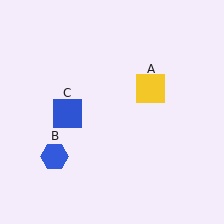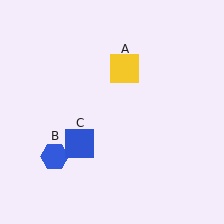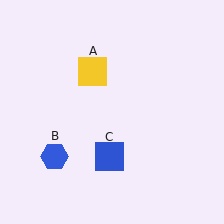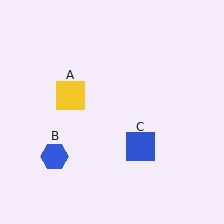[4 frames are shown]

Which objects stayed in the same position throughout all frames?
Blue hexagon (object B) remained stationary.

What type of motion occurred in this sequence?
The yellow square (object A), blue square (object C) rotated counterclockwise around the center of the scene.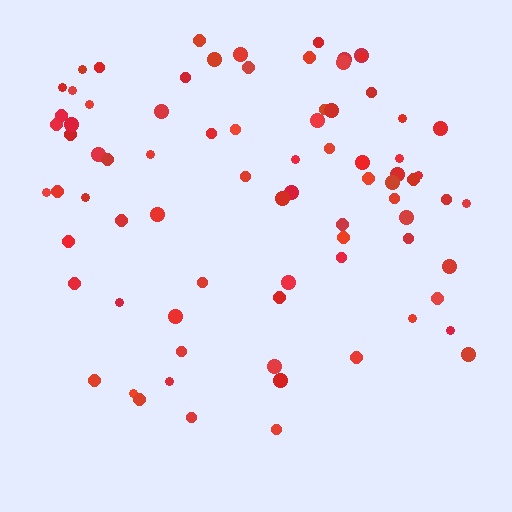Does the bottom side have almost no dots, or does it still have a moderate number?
Still a moderate number, just noticeably fewer than the top.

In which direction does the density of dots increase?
From bottom to top, with the top side densest.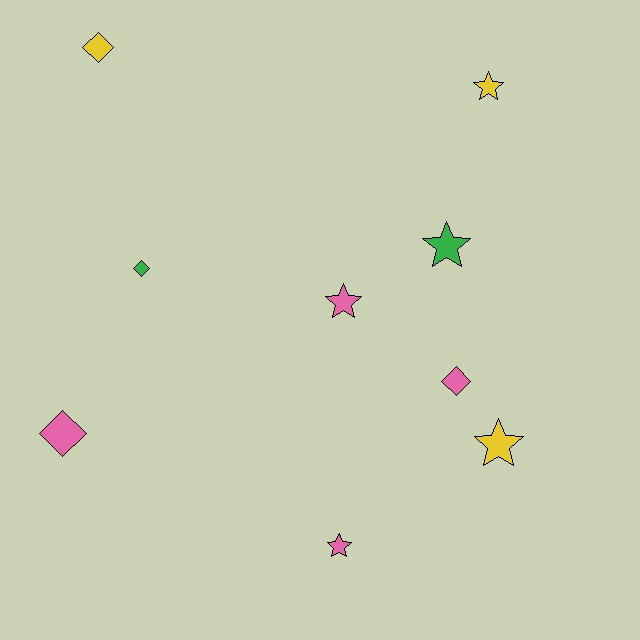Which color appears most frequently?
Pink, with 4 objects.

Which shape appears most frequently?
Star, with 5 objects.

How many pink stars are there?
There are 2 pink stars.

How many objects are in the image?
There are 9 objects.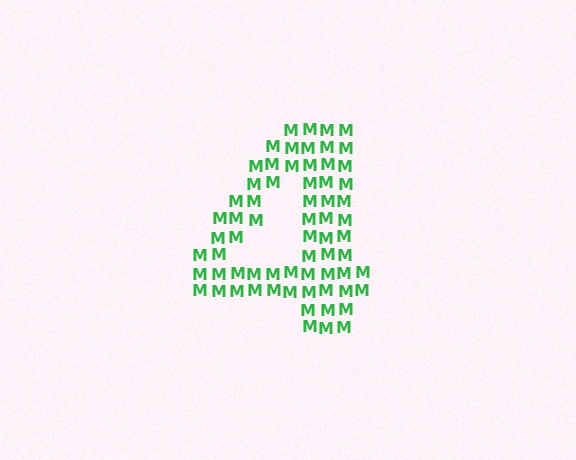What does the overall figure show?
The overall figure shows the digit 4.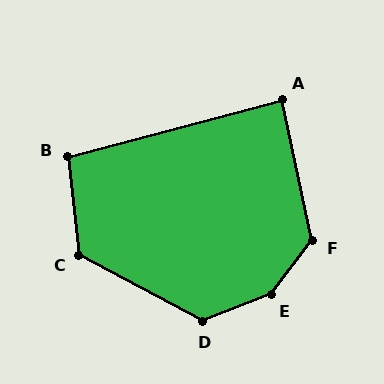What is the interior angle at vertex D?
Approximately 131 degrees (obtuse).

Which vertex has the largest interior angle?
E, at approximately 148 degrees.